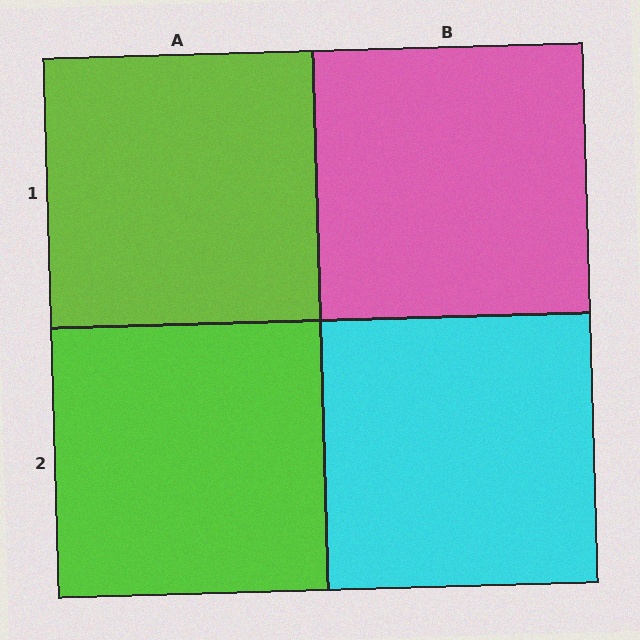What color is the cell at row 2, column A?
Lime.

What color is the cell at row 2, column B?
Cyan.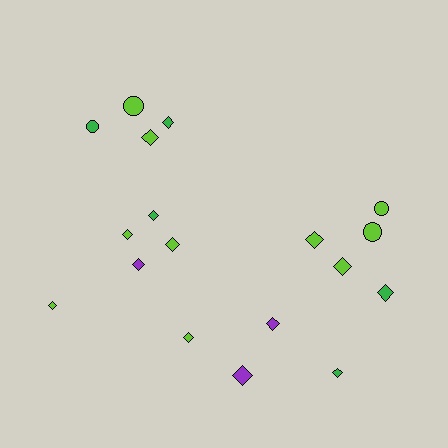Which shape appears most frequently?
Diamond, with 14 objects.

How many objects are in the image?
There are 18 objects.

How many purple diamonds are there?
There are 3 purple diamonds.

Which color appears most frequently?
Lime, with 10 objects.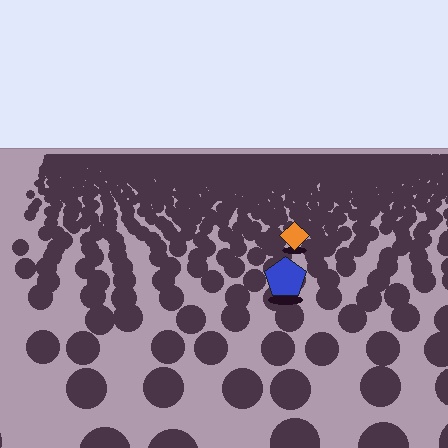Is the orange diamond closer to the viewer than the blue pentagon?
No. The blue pentagon is closer — you can tell from the texture gradient: the ground texture is coarser near it.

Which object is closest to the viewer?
The blue pentagon is closest. The texture marks near it are larger and more spread out.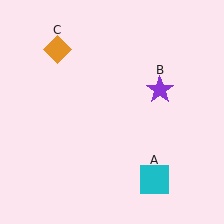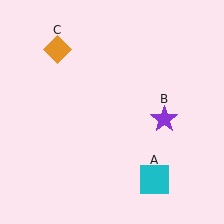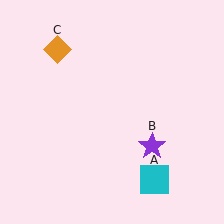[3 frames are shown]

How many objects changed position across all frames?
1 object changed position: purple star (object B).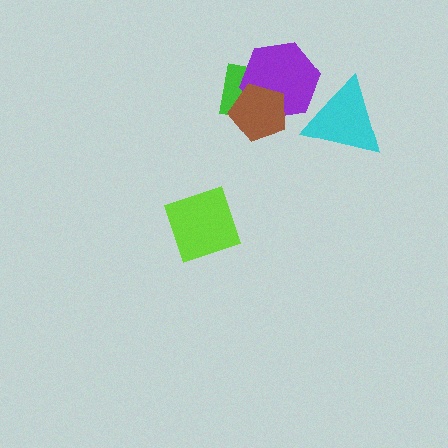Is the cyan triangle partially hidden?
No, no other shape covers it.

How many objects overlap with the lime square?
0 objects overlap with the lime square.